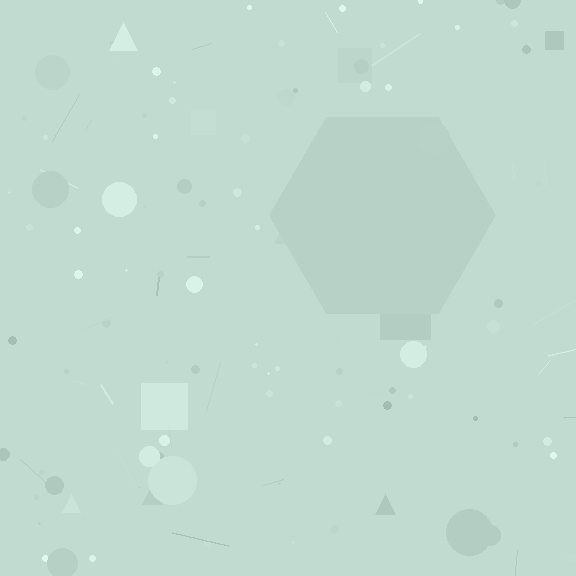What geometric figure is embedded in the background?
A hexagon is embedded in the background.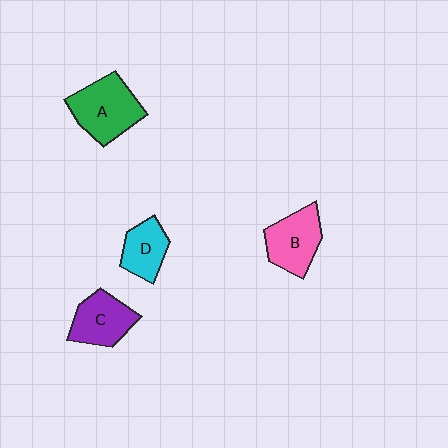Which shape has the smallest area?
Shape D (cyan).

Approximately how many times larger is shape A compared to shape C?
Approximately 1.3 times.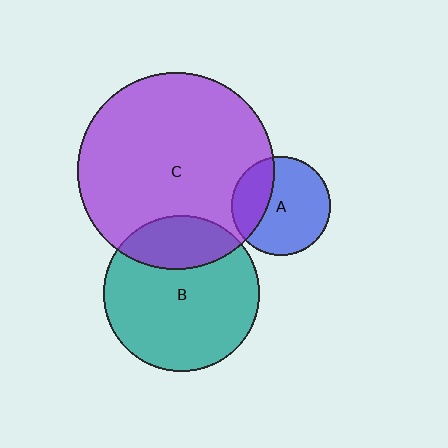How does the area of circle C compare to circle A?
Approximately 3.9 times.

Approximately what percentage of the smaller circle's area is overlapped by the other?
Approximately 25%.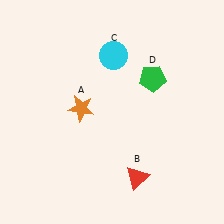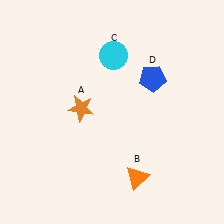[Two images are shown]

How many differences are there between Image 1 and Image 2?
There are 2 differences between the two images.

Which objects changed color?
B changed from red to orange. D changed from green to blue.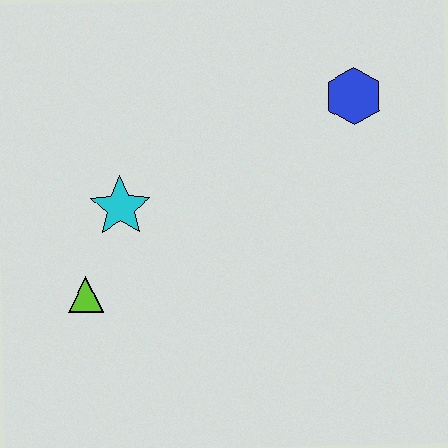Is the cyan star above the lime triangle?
Yes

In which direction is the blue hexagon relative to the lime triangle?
The blue hexagon is to the right of the lime triangle.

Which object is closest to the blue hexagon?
The cyan star is closest to the blue hexagon.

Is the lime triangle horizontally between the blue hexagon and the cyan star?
No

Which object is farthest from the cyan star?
The blue hexagon is farthest from the cyan star.